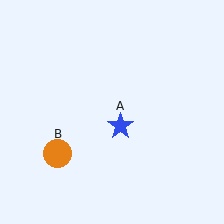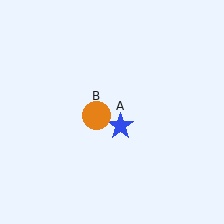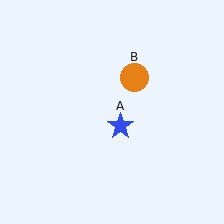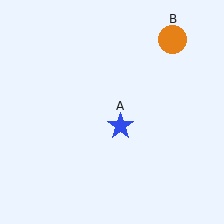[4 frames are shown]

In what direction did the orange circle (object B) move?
The orange circle (object B) moved up and to the right.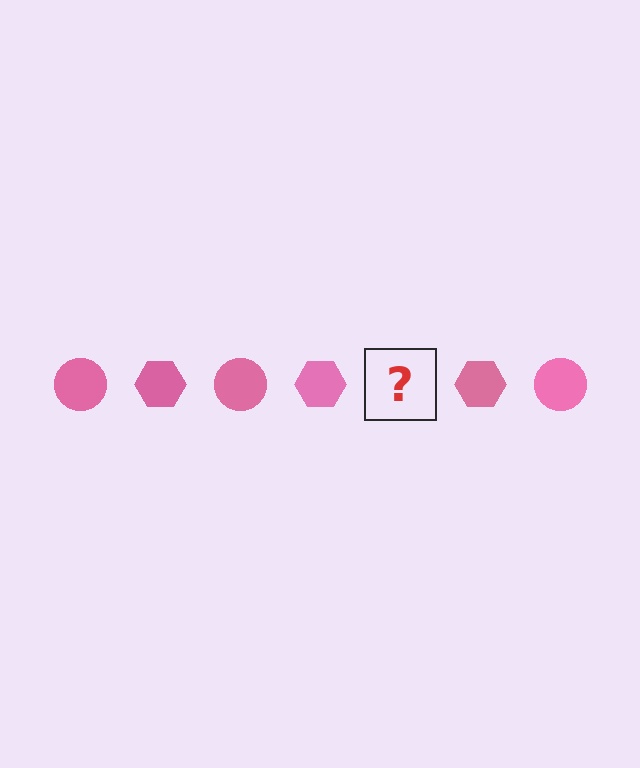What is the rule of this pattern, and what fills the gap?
The rule is that the pattern cycles through circle, hexagon shapes in pink. The gap should be filled with a pink circle.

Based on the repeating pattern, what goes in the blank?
The blank should be a pink circle.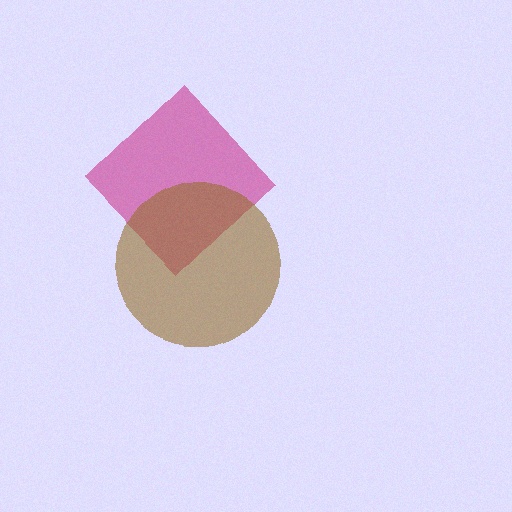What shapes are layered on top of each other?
The layered shapes are: a magenta diamond, a brown circle.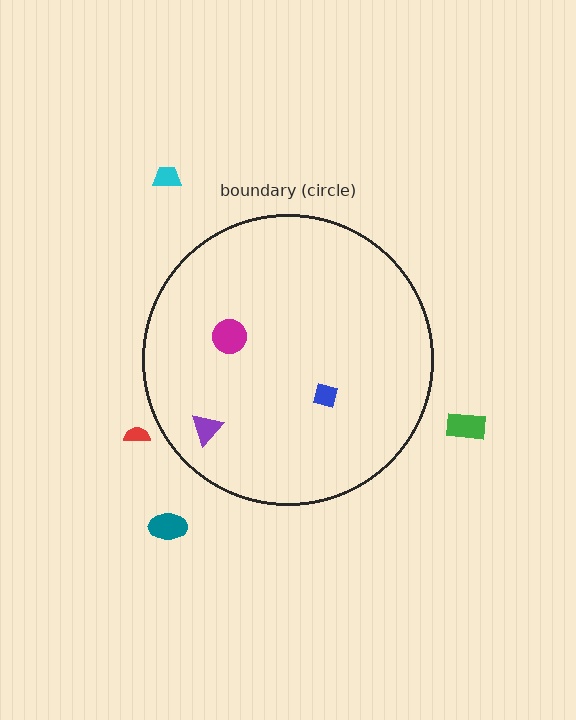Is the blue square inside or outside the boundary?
Inside.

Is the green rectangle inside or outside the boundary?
Outside.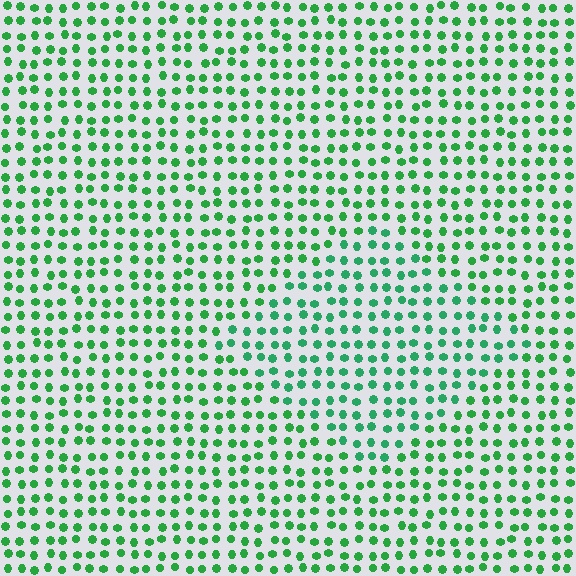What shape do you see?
I see a diamond.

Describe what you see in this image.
The image is filled with small green elements in a uniform arrangement. A diamond-shaped region is visible where the elements are tinted to a slightly different hue, forming a subtle color boundary.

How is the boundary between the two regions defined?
The boundary is defined purely by a slight shift in hue (about 18 degrees). Spacing, size, and orientation are identical on both sides.